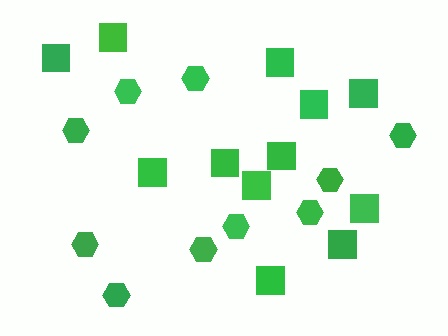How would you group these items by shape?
There are 2 groups: one group of squares (12) and one group of hexagons (10).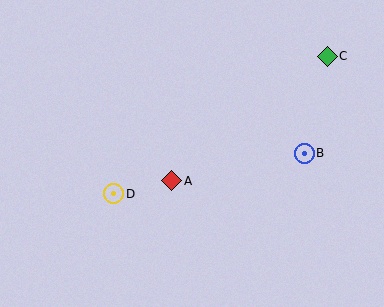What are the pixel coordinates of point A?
Point A is at (172, 181).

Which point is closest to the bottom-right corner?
Point B is closest to the bottom-right corner.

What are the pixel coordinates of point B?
Point B is at (304, 153).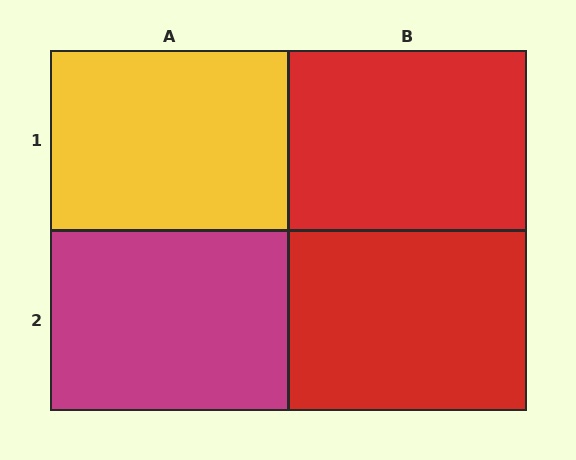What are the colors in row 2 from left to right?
Magenta, red.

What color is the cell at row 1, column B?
Red.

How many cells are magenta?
1 cell is magenta.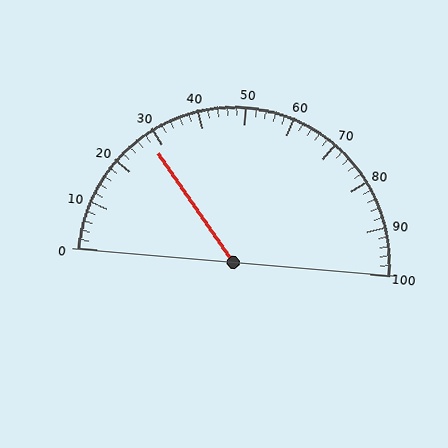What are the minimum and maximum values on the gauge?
The gauge ranges from 0 to 100.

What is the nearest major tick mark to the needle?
The nearest major tick mark is 30.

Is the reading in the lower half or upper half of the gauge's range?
The reading is in the lower half of the range (0 to 100).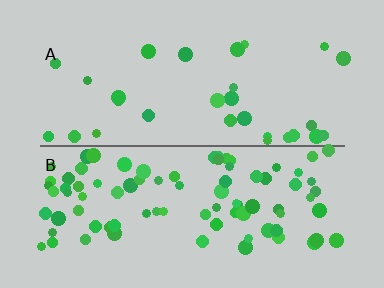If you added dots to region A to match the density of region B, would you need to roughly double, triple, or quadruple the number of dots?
Approximately triple.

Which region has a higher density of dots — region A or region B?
B (the bottom).